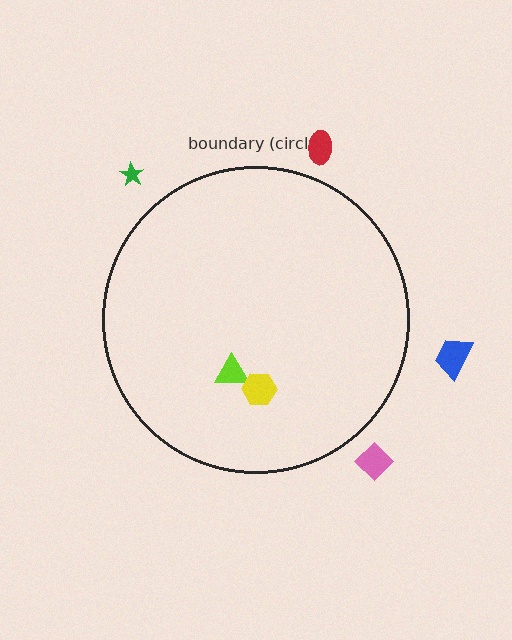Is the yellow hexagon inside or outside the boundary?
Inside.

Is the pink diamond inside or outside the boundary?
Outside.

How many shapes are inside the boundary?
2 inside, 4 outside.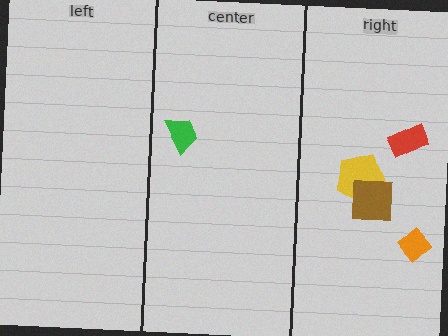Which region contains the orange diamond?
The right region.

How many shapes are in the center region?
1.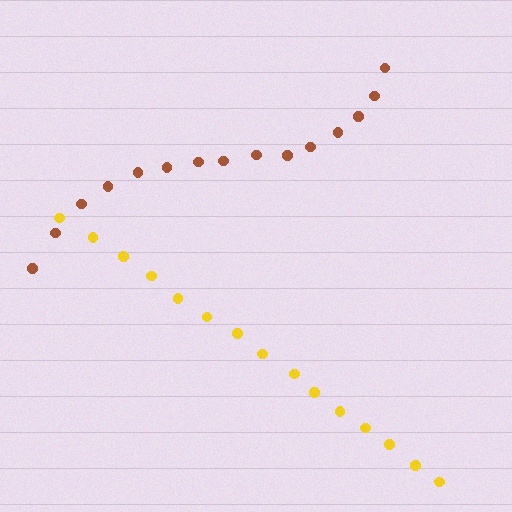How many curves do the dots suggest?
There are 2 distinct paths.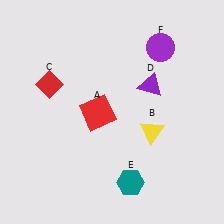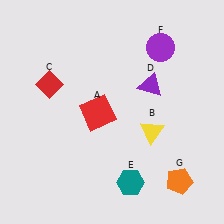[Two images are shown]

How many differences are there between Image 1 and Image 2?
There is 1 difference between the two images.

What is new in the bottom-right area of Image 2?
An orange pentagon (G) was added in the bottom-right area of Image 2.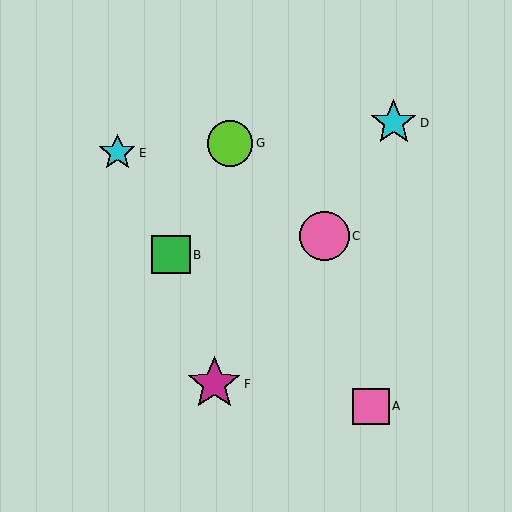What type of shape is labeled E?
Shape E is a cyan star.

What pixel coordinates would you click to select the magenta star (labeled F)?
Click at (214, 384) to select the magenta star F.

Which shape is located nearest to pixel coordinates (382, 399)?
The pink square (labeled A) at (371, 406) is nearest to that location.